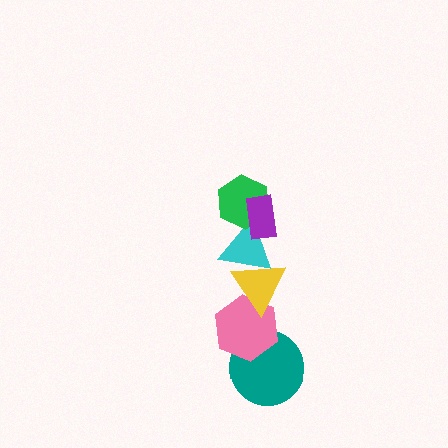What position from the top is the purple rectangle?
The purple rectangle is 1st from the top.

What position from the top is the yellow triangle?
The yellow triangle is 4th from the top.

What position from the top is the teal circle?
The teal circle is 6th from the top.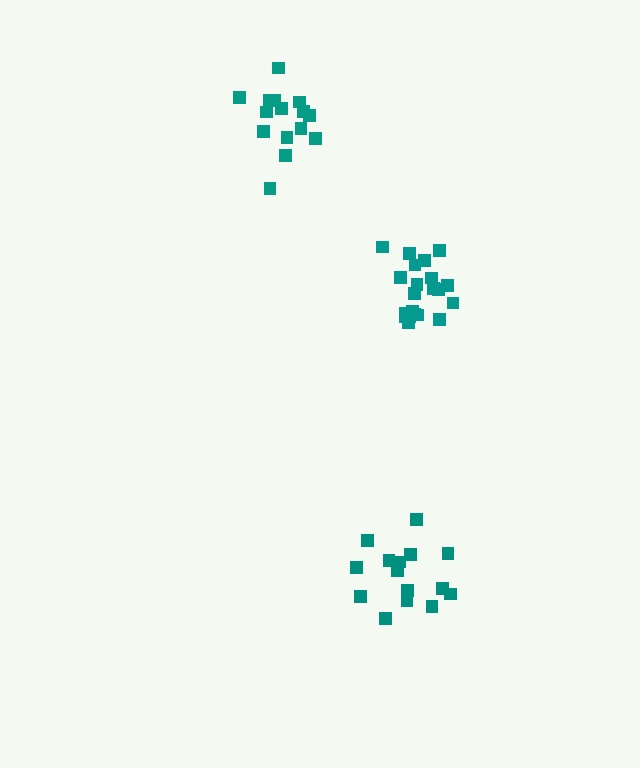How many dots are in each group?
Group 1: 15 dots, Group 2: 15 dots, Group 3: 21 dots (51 total).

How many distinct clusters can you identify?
There are 3 distinct clusters.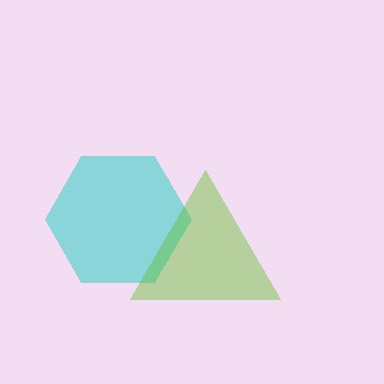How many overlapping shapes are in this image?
There are 2 overlapping shapes in the image.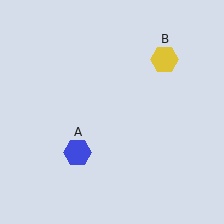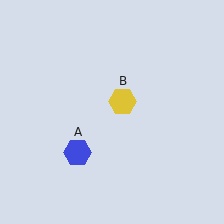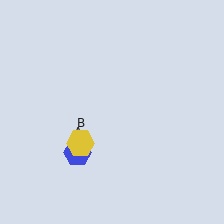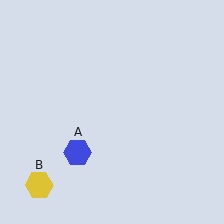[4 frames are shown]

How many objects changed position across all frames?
1 object changed position: yellow hexagon (object B).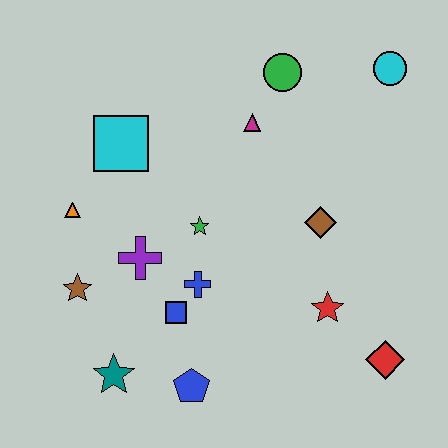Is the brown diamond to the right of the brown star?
Yes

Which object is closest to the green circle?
The magenta triangle is closest to the green circle.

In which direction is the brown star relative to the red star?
The brown star is to the left of the red star.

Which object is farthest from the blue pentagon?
The cyan circle is farthest from the blue pentagon.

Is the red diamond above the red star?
No